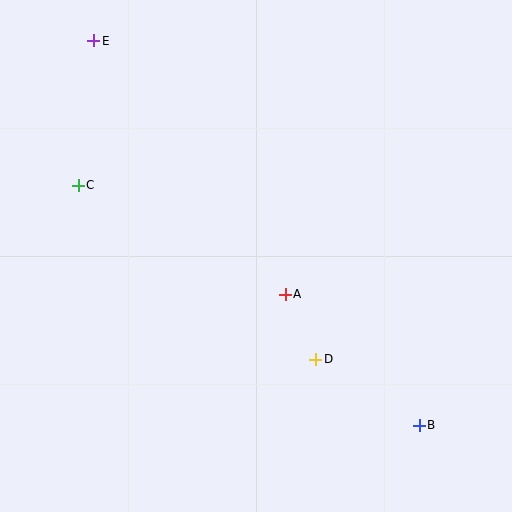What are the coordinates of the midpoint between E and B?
The midpoint between E and B is at (257, 233).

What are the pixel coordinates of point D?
Point D is at (316, 359).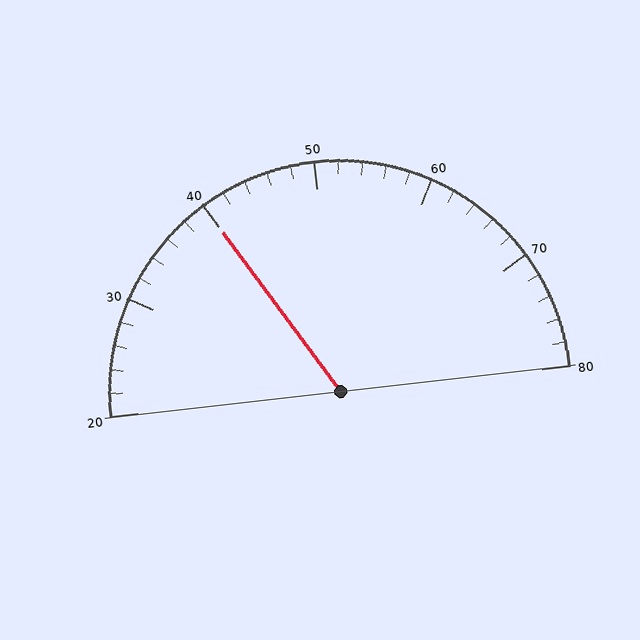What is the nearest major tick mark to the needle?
The nearest major tick mark is 40.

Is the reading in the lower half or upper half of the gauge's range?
The reading is in the lower half of the range (20 to 80).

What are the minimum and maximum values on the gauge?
The gauge ranges from 20 to 80.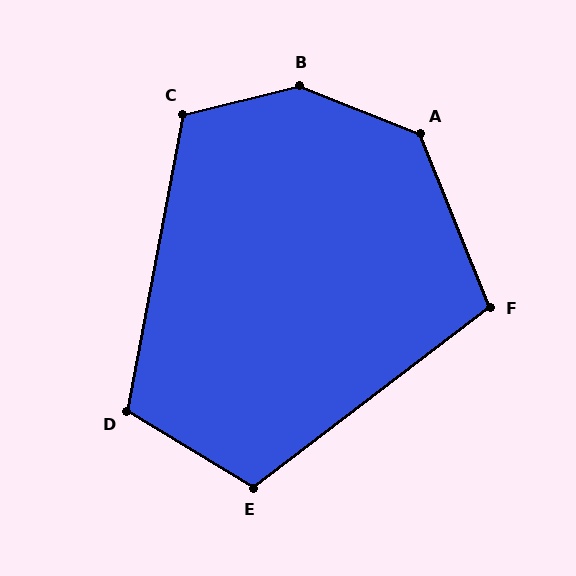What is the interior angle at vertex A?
Approximately 134 degrees (obtuse).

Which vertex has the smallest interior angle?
F, at approximately 105 degrees.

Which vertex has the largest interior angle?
B, at approximately 144 degrees.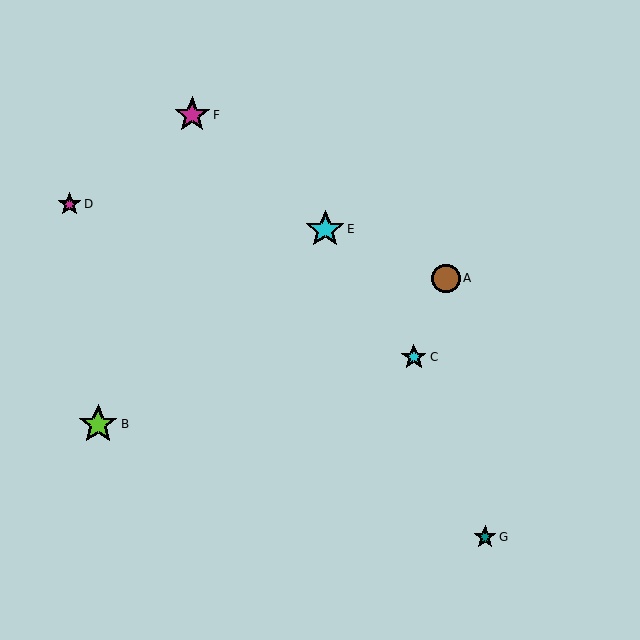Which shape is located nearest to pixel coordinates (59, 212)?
The magenta star (labeled D) at (69, 204) is nearest to that location.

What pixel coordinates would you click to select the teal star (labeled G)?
Click at (485, 537) to select the teal star G.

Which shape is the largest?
The lime star (labeled B) is the largest.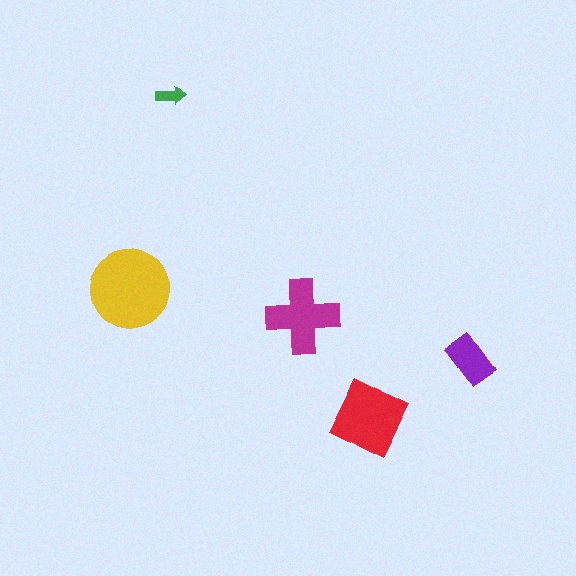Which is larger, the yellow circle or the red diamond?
The yellow circle.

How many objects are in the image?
There are 5 objects in the image.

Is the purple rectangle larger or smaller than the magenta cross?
Smaller.